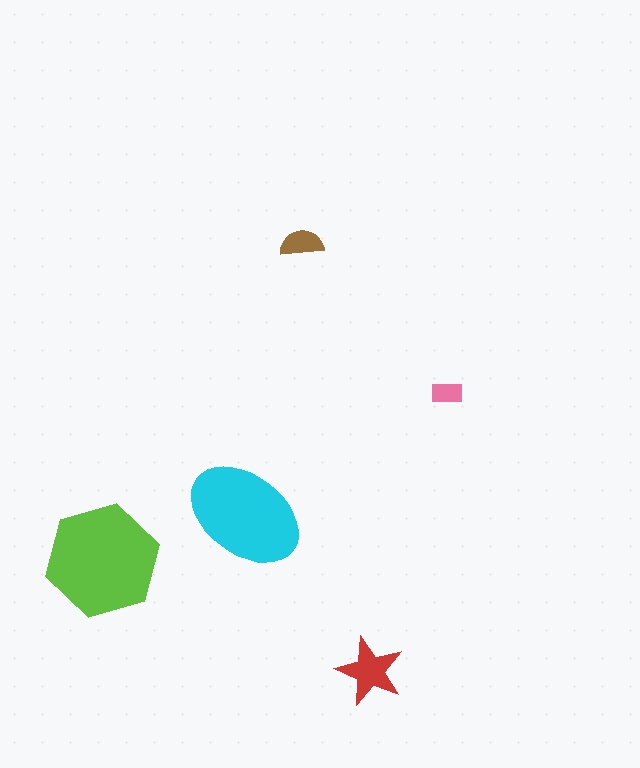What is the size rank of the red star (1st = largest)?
3rd.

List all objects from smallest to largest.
The pink rectangle, the brown semicircle, the red star, the cyan ellipse, the lime hexagon.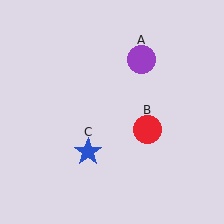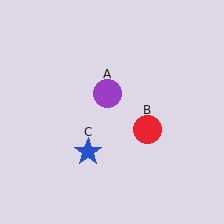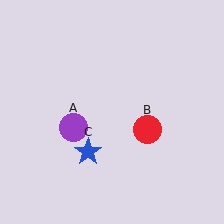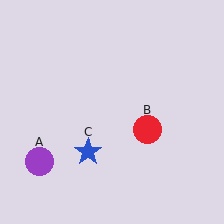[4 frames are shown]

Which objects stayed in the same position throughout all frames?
Red circle (object B) and blue star (object C) remained stationary.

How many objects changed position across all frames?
1 object changed position: purple circle (object A).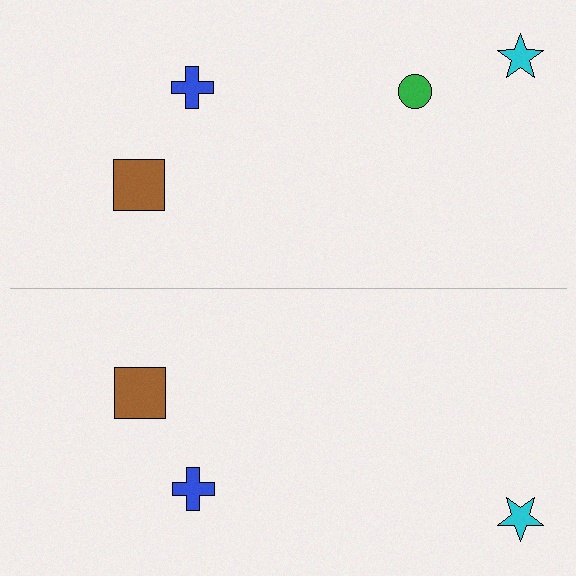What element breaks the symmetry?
A green circle is missing from the bottom side.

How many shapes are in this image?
There are 7 shapes in this image.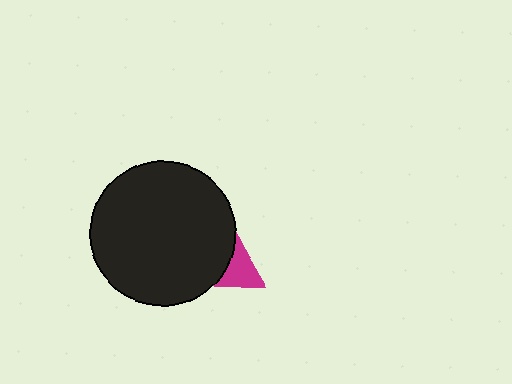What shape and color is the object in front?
The object in front is a black circle.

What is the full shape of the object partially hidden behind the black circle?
The partially hidden object is a magenta triangle.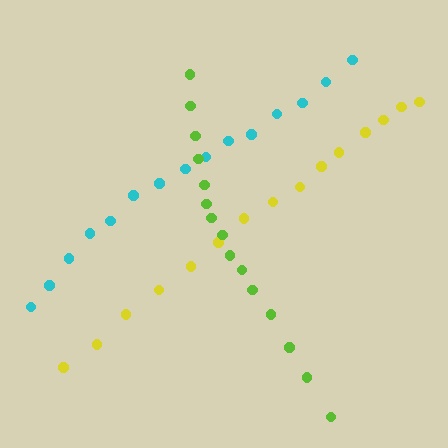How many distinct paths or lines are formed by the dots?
There are 3 distinct paths.